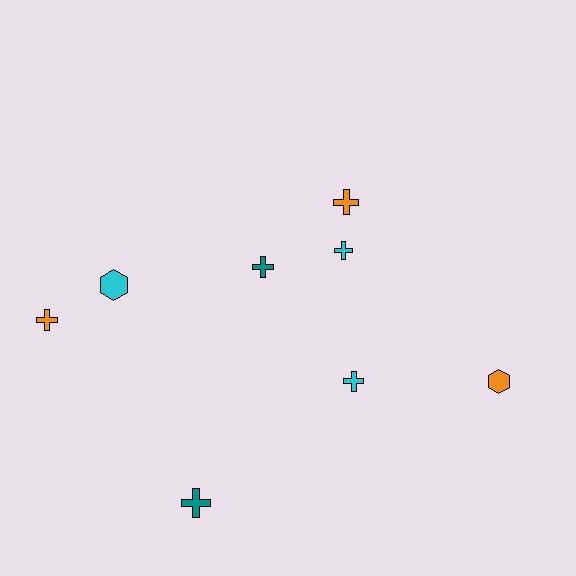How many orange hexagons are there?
There is 1 orange hexagon.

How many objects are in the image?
There are 8 objects.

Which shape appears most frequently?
Cross, with 6 objects.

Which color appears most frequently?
Orange, with 3 objects.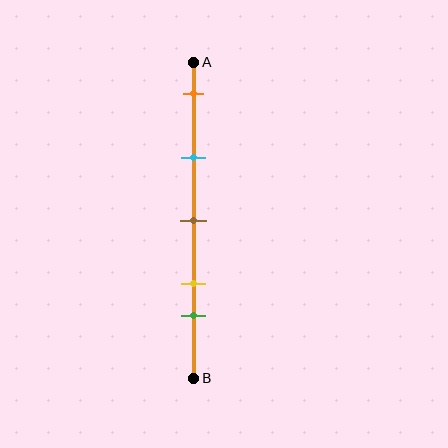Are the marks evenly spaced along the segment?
No, the marks are not evenly spaced.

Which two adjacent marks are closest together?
The yellow and green marks are the closest adjacent pair.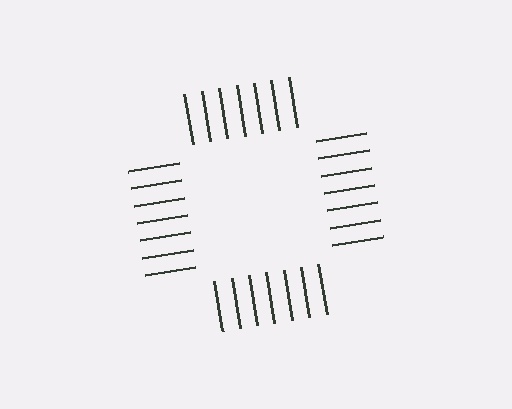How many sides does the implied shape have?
4 sides — the line-ends trace a square.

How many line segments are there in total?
28 — 7 along each of the 4 edges.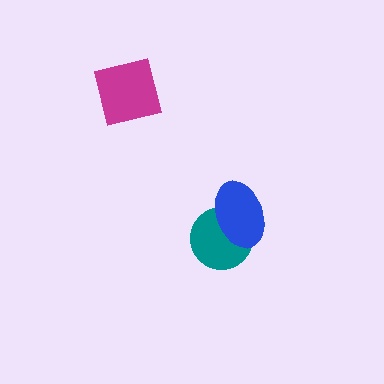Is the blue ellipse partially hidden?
No, no other shape covers it.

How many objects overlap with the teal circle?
1 object overlaps with the teal circle.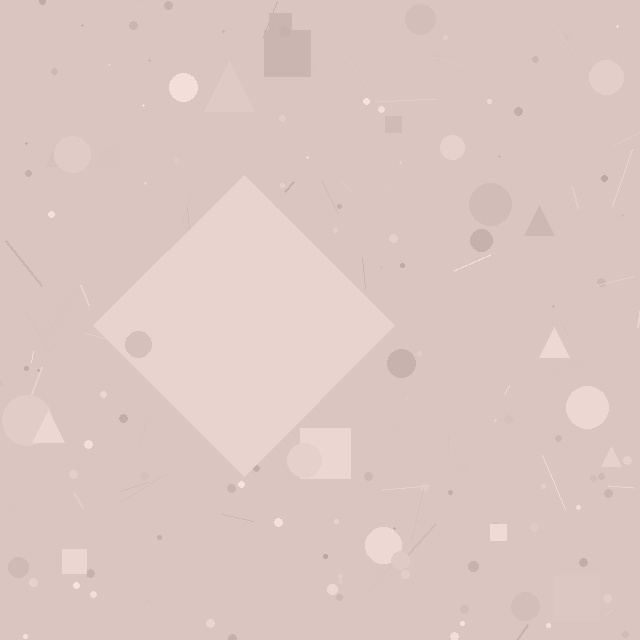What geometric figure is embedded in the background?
A diamond is embedded in the background.